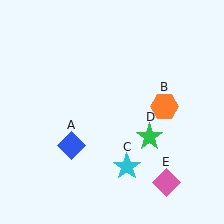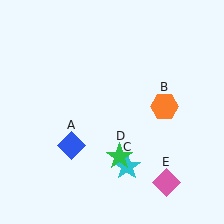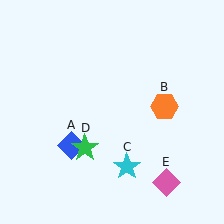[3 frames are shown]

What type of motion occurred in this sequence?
The green star (object D) rotated clockwise around the center of the scene.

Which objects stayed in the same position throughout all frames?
Blue diamond (object A) and orange hexagon (object B) and cyan star (object C) and pink diamond (object E) remained stationary.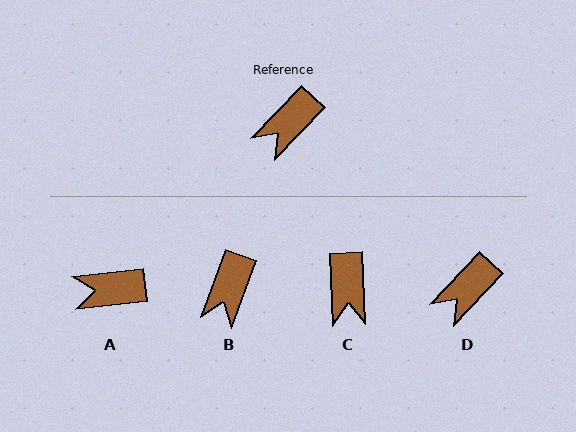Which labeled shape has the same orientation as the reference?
D.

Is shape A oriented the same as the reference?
No, it is off by about 40 degrees.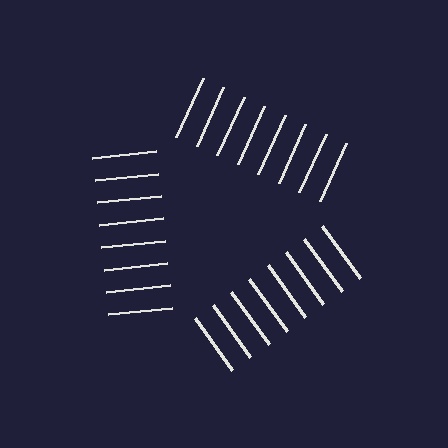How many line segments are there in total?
24 — 8 along each of the 3 edges.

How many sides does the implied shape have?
3 sides — the line-ends trace a triangle.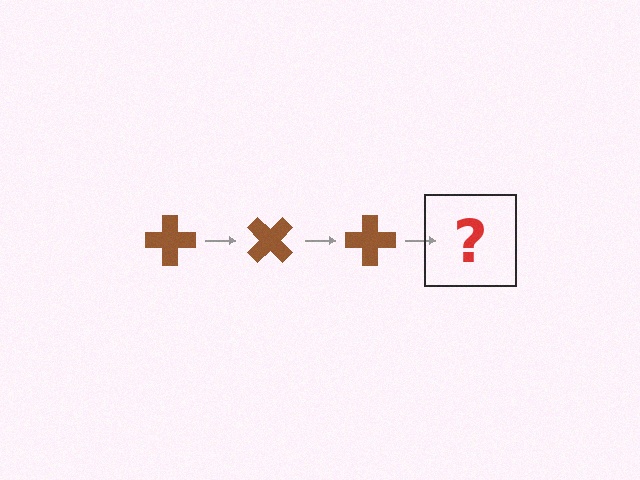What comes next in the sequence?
The next element should be a brown cross rotated 135 degrees.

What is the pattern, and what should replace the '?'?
The pattern is that the cross rotates 45 degrees each step. The '?' should be a brown cross rotated 135 degrees.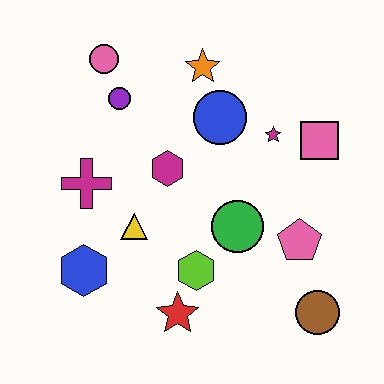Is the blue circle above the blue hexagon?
Yes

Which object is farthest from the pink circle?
The brown circle is farthest from the pink circle.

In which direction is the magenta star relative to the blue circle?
The magenta star is to the right of the blue circle.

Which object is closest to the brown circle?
The pink pentagon is closest to the brown circle.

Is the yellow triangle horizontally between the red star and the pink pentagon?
No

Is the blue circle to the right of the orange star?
Yes